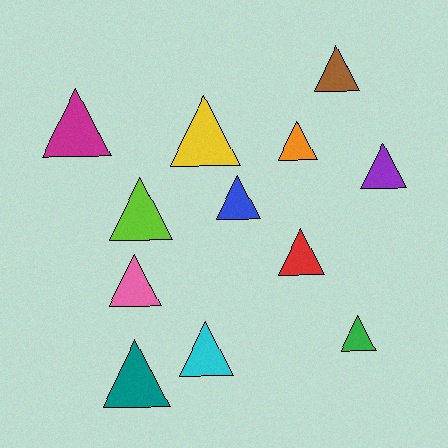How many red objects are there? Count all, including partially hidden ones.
There is 1 red object.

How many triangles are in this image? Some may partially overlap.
There are 12 triangles.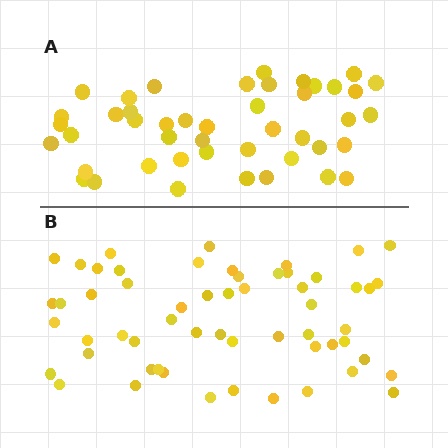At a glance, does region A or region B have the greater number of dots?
Region B (the bottom region) has more dots.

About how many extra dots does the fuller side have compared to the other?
Region B has roughly 12 or so more dots than region A.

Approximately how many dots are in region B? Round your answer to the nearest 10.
About 60 dots. (The exact count is 57, which rounds to 60.)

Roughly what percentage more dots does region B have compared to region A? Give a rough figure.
About 25% more.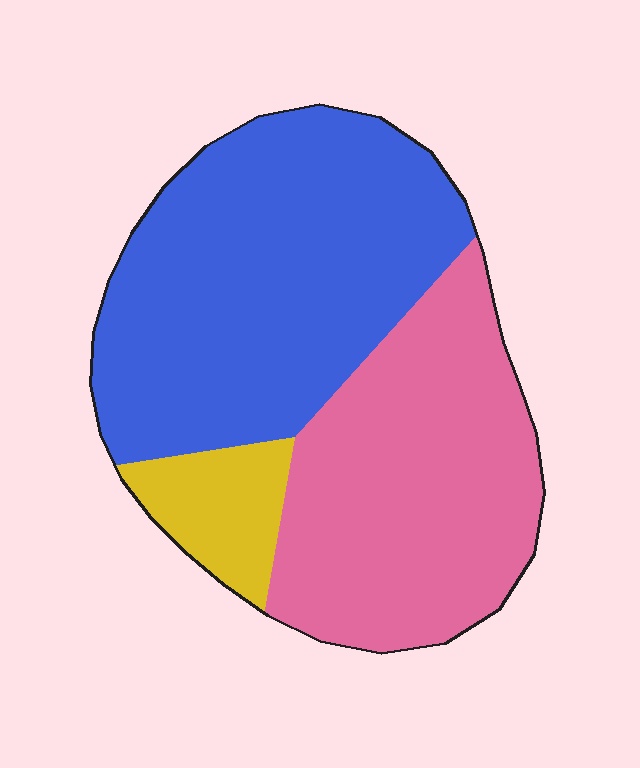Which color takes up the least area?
Yellow, at roughly 10%.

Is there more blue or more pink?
Blue.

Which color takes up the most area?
Blue, at roughly 50%.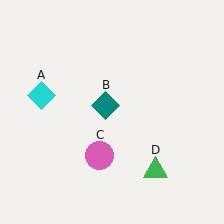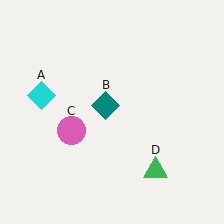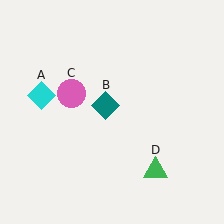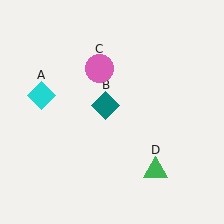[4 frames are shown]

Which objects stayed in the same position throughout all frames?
Cyan diamond (object A) and teal diamond (object B) and green triangle (object D) remained stationary.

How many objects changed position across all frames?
1 object changed position: pink circle (object C).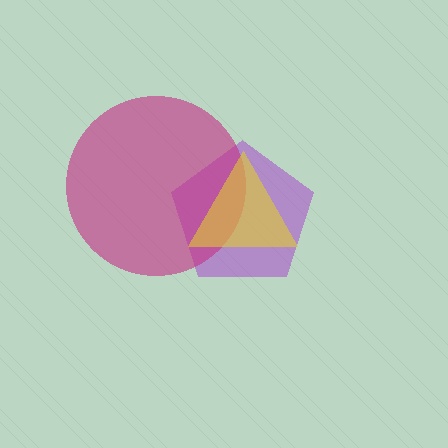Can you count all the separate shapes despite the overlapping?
Yes, there are 3 separate shapes.